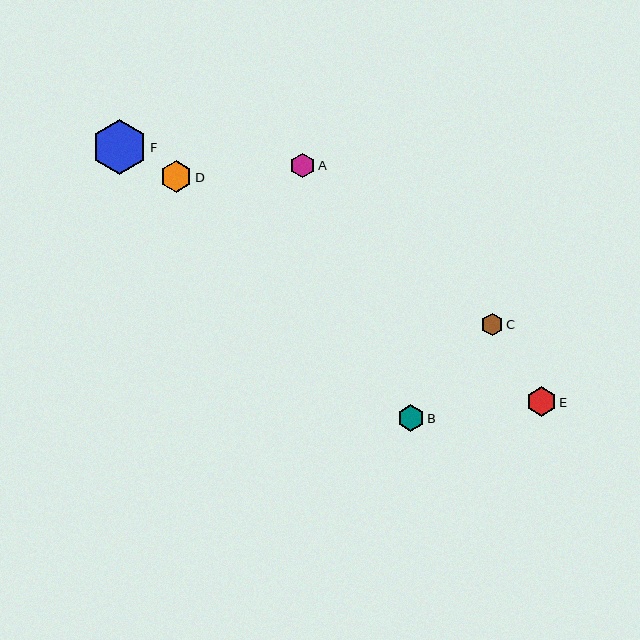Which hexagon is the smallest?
Hexagon C is the smallest with a size of approximately 23 pixels.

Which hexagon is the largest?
Hexagon F is the largest with a size of approximately 54 pixels.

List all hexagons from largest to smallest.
From largest to smallest: F, D, E, B, A, C.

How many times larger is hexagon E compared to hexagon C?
Hexagon E is approximately 1.3 times the size of hexagon C.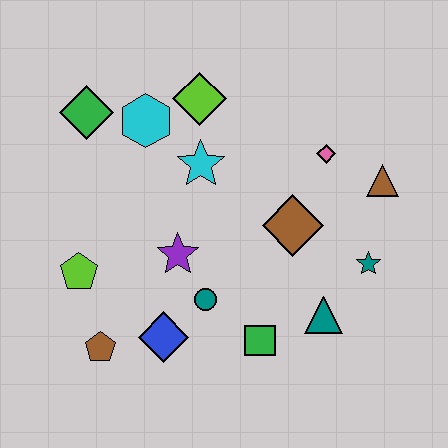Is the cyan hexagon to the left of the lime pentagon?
No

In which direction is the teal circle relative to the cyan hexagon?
The teal circle is below the cyan hexagon.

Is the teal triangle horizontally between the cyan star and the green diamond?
No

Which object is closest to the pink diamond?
The brown triangle is closest to the pink diamond.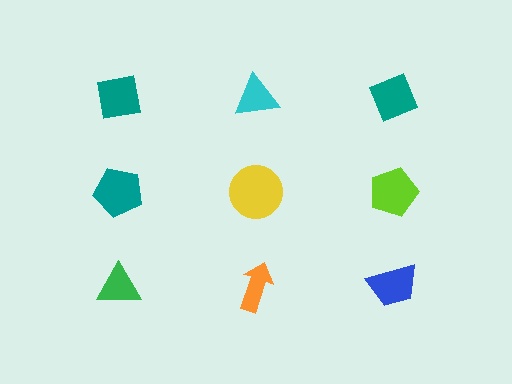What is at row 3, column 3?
A blue trapezoid.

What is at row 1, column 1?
A teal square.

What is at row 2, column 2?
A yellow circle.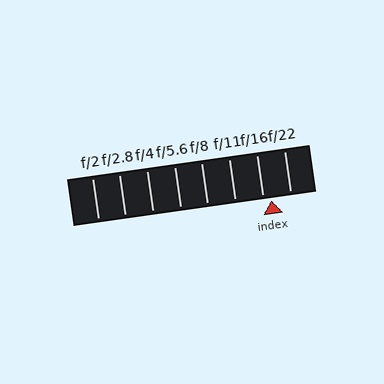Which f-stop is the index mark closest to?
The index mark is closest to f/16.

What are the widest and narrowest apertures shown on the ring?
The widest aperture shown is f/2 and the narrowest is f/22.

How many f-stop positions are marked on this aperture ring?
There are 8 f-stop positions marked.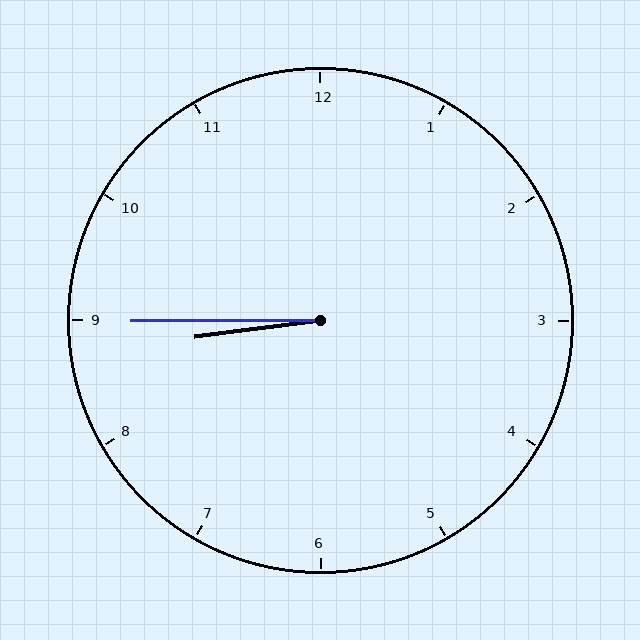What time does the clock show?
8:45.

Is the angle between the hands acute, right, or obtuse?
It is acute.